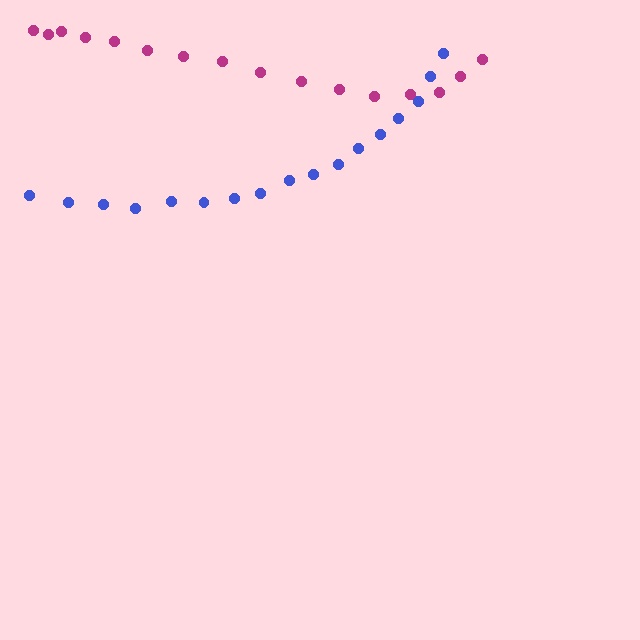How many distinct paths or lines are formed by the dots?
There are 2 distinct paths.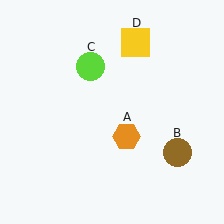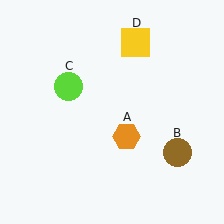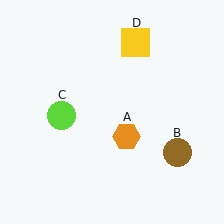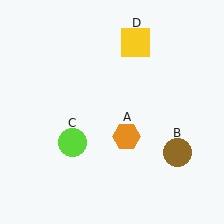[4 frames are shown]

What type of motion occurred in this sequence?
The lime circle (object C) rotated counterclockwise around the center of the scene.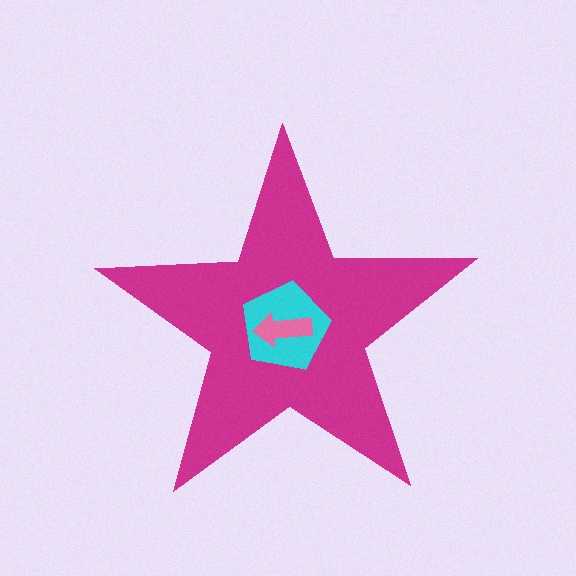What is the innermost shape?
The pink arrow.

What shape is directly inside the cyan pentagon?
The pink arrow.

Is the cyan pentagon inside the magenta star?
Yes.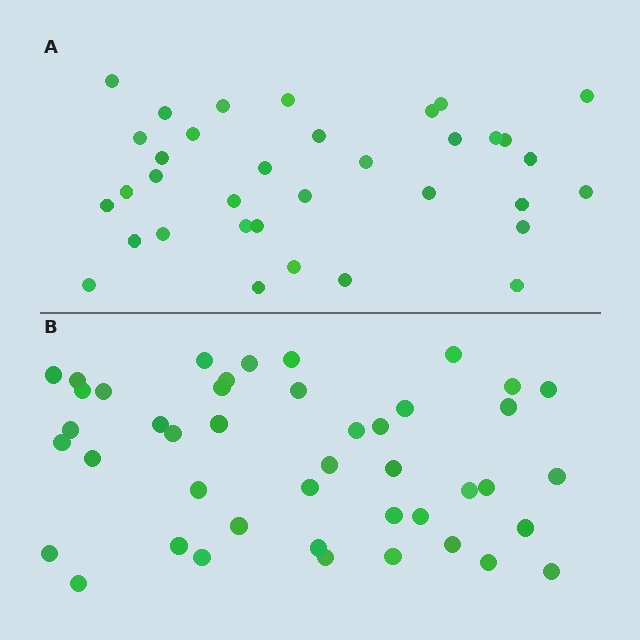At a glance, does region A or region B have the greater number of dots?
Region B (the bottom region) has more dots.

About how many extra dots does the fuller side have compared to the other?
Region B has roughly 8 or so more dots than region A.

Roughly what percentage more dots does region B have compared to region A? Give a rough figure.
About 25% more.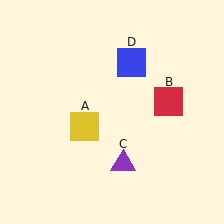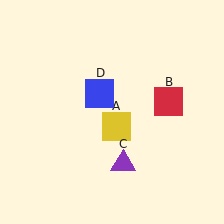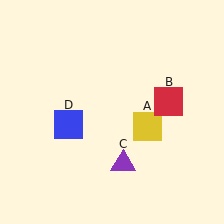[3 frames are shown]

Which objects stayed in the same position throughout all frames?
Red square (object B) and purple triangle (object C) remained stationary.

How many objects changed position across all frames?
2 objects changed position: yellow square (object A), blue square (object D).